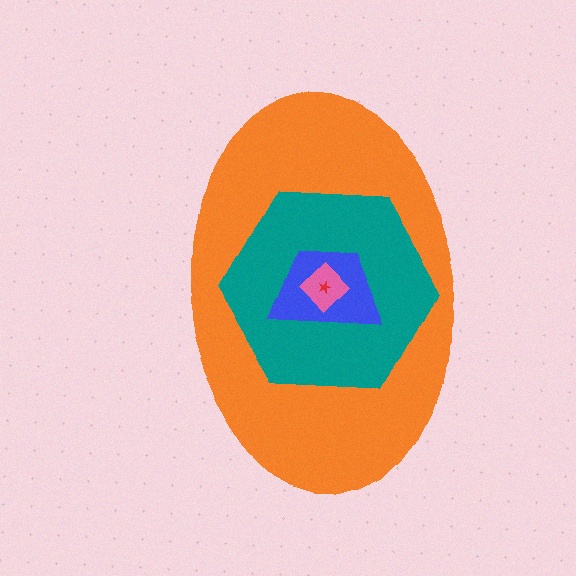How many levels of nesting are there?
5.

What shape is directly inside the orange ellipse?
The teal hexagon.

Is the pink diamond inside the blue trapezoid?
Yes.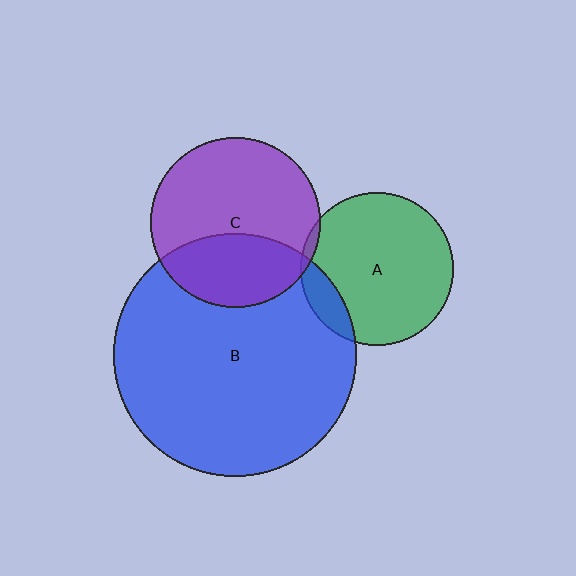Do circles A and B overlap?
Yes.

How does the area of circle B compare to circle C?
Approximately 2.0 times.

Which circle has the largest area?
Circle B (blue).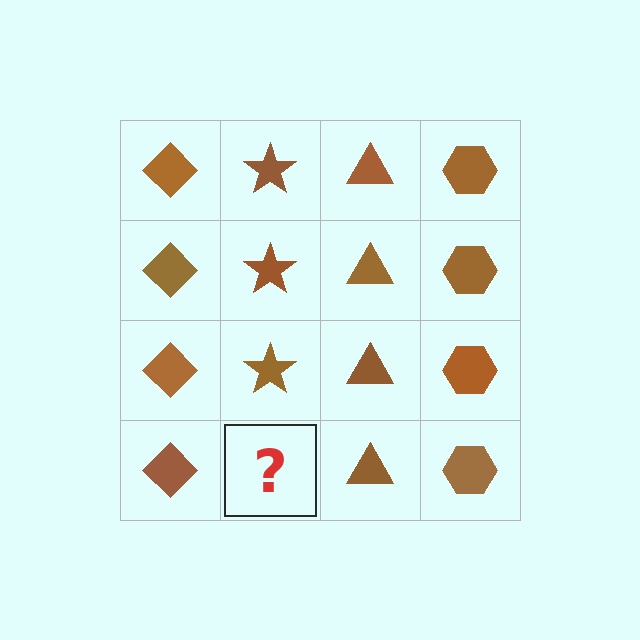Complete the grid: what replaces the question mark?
The question mark should be replaced with a brown star.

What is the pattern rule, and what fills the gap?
The rule is that each column has a consistent shape. The gap should be filled with a brown star.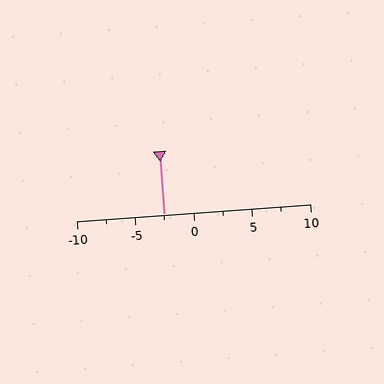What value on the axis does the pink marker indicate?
The marker indicates approximately -2.5.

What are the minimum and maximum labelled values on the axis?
The axis runs from -10 to 10.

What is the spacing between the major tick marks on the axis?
The major ticks are spaced 5 apart.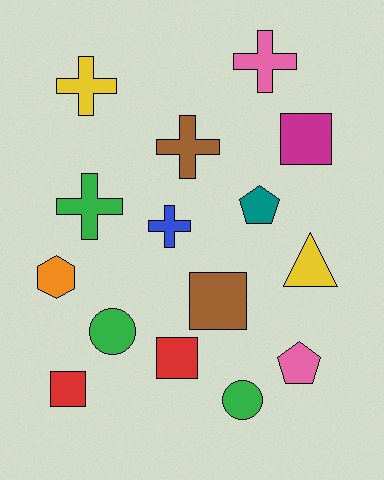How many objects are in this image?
There are 15 objects.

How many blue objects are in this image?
There is 1 blue object.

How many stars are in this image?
There are no stars.